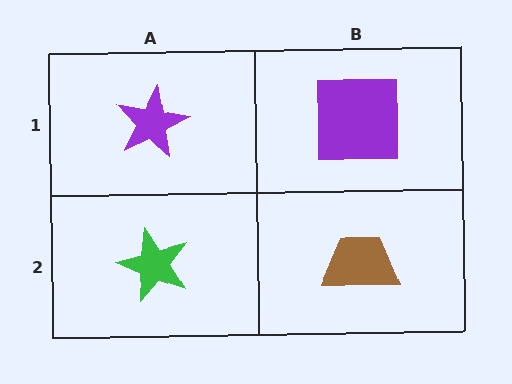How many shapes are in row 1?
2 shapes.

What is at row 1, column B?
A purple square.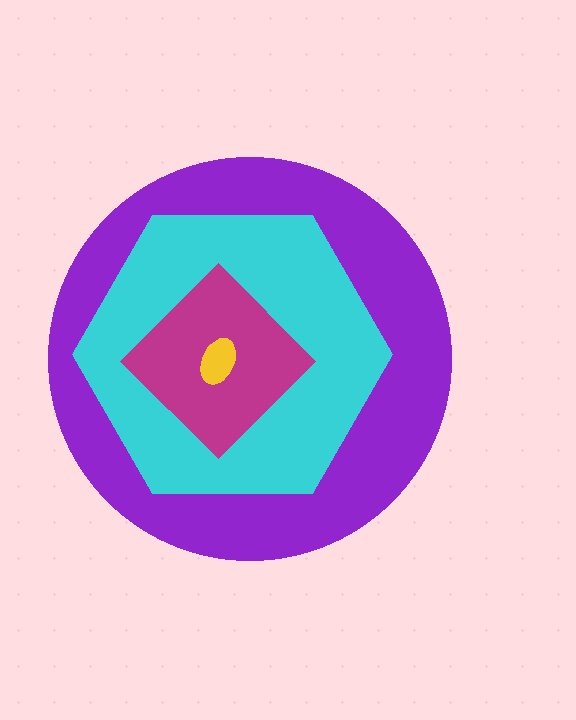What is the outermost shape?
The purple circle.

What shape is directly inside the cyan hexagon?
The magenta diamond.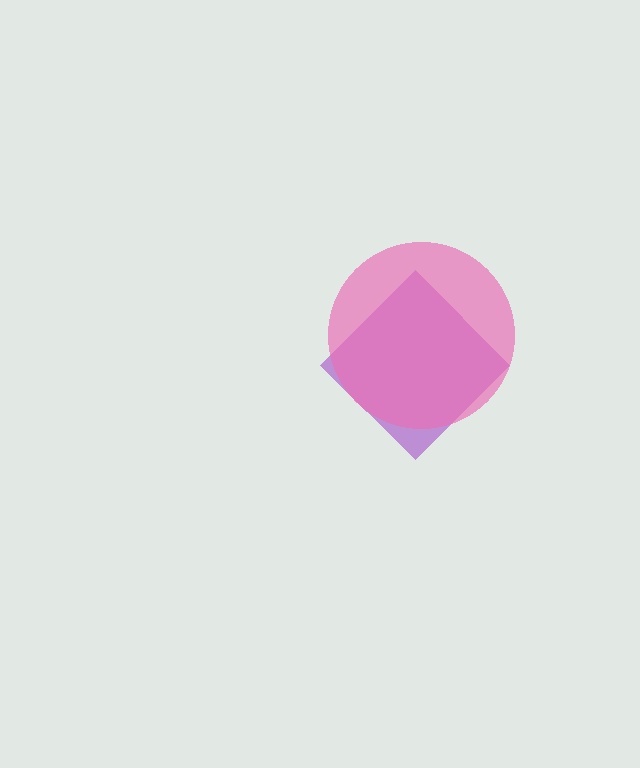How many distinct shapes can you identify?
There are 2 distinct shapes: a purple diamond, a pink circle.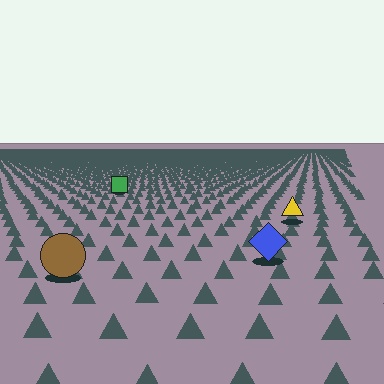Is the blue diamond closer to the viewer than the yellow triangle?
Yes. The blue diamond is closer — you can tell from the texture gradient: the ground texture is coarser near it.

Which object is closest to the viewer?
The brown circle is closest. The texture marks near it are larger and more spread out.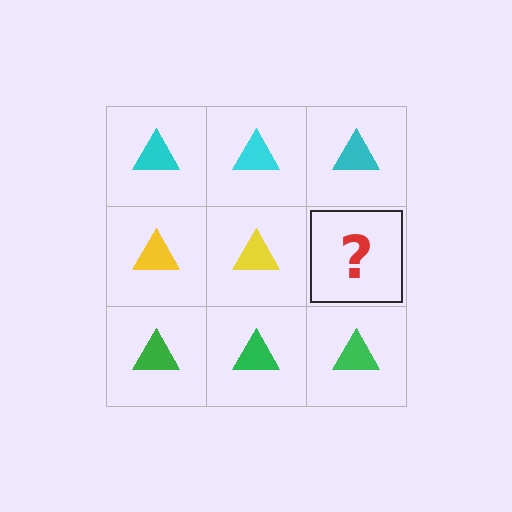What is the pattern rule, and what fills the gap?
The rule is that each row has a consistent color. The gap should be filled with a yellow triangle.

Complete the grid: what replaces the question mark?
The question mark should be replaced with a yellow triangle.